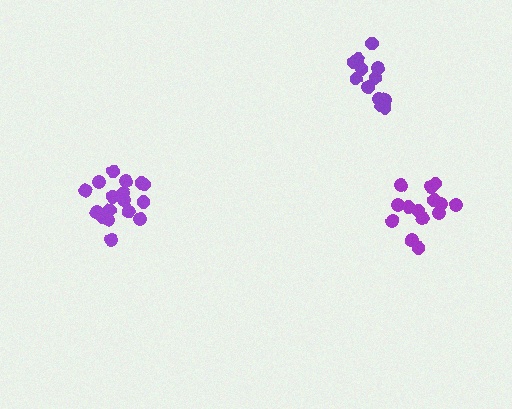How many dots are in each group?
Group 1: 17 dots, Group 2: 13 dots, Group 3: 14 dots (44 total).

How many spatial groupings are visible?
There are 3 spatial groupings.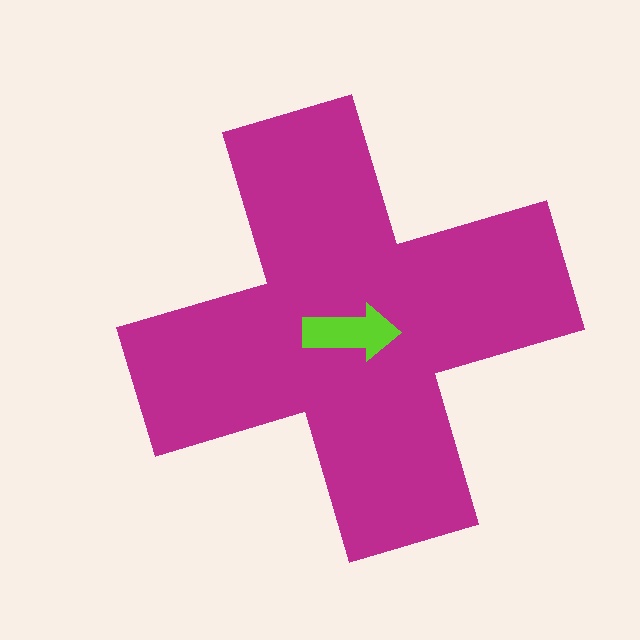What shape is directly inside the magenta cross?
The lime arrow.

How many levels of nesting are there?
2.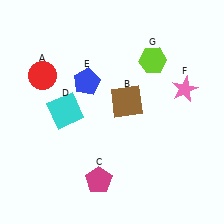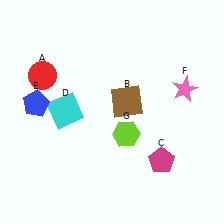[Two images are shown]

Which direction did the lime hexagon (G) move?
The lime hexagon (G) moved down.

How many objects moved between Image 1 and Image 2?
3 objects moved between the two images.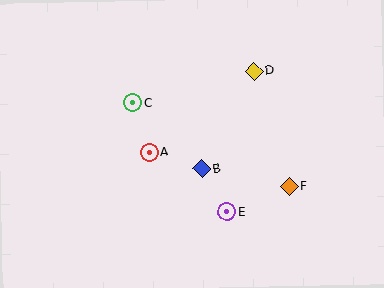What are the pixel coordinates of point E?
Point E is at (227, 212).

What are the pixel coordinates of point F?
Point F is at (289, 186).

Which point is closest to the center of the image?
Point B at (202, 168) is closest to the center.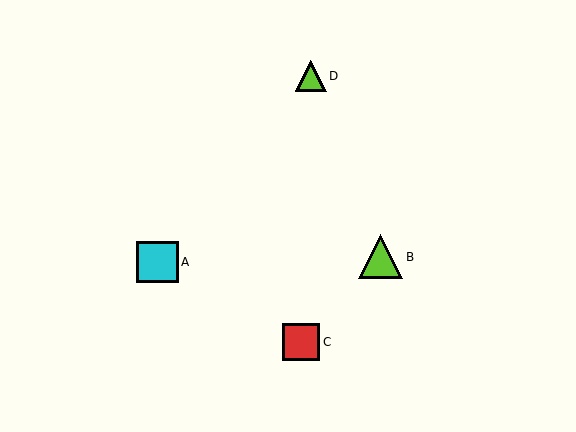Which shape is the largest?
The lime triangle (labeled B) is the largest.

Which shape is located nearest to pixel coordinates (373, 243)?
The lime triangle (labeled B) at (380, 257) is nearest to that location.